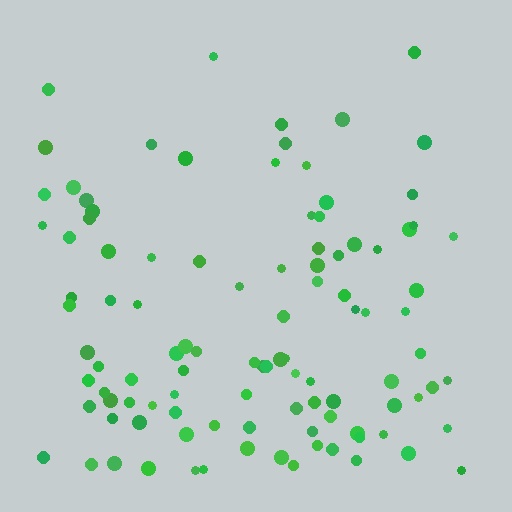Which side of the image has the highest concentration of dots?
The bottom.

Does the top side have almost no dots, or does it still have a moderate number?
Still a moderate number, just noticeably fewer than the bottom.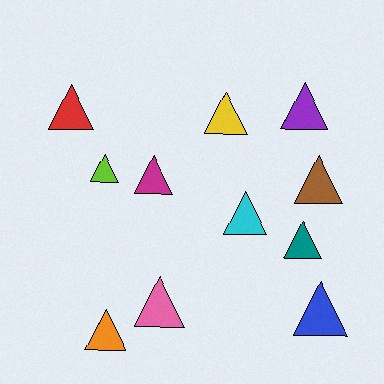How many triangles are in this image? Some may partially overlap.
There are 11 triangles.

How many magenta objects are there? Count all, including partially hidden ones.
There is 1 magenta object.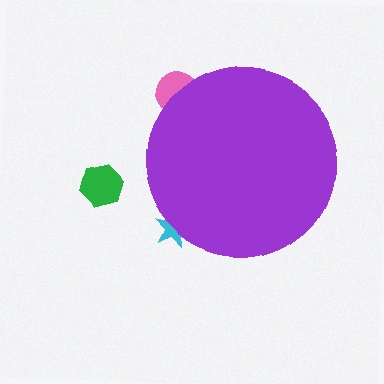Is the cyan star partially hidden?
Yes, the cyan star is partially hidden behind the purple circle.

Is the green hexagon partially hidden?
No, the green hexagon is fully visible.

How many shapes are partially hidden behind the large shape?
2 shapes are partially hidden.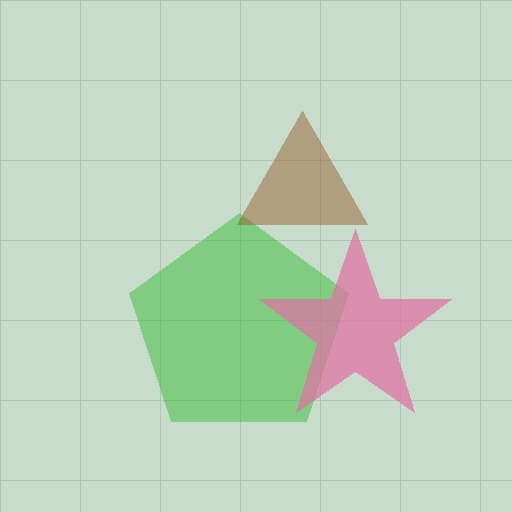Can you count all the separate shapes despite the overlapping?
Yes, there are 3 separate shapes.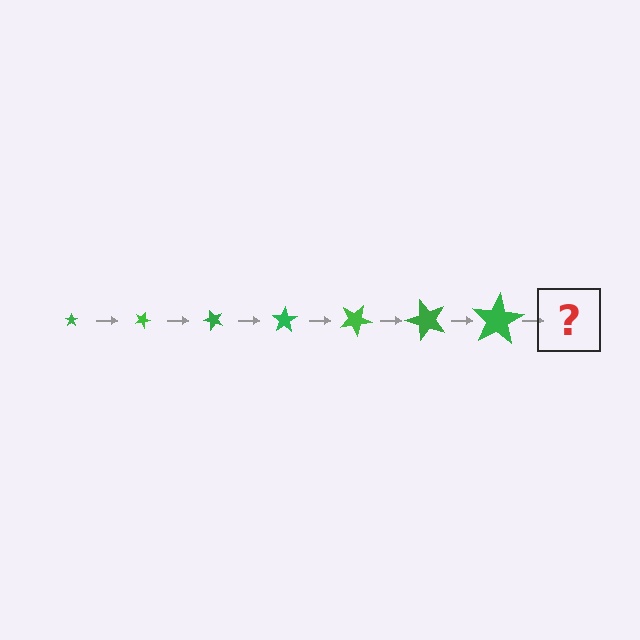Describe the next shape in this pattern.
It should be a star, larger than the previous one and rotated 175 degrees from the start.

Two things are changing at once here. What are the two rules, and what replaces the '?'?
The two rules are that the star grows larger each step and it rotates 25 degrees each step. The '?' should be a star, larger than the previous one and rotated 175 degrees from the start.